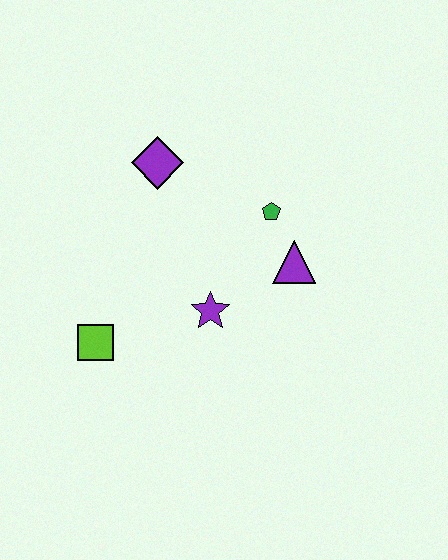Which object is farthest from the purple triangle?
The lime square is farthest from the purple triangle.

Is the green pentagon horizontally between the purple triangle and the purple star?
Yes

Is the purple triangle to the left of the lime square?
No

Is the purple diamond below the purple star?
No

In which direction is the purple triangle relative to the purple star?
The purple triangle is to the right of the purple star.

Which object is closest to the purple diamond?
The green pentagon is closest to the purple diamond.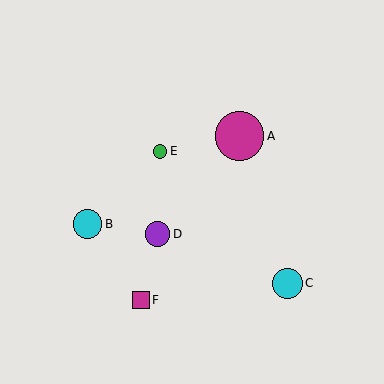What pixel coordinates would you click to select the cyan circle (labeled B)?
Click at (88, 224) to select the cyan circle B.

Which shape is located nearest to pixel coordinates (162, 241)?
The purple circle (labeled D) at (157, 234) is nearest to that location.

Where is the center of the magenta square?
The center of the magenta square is at (141, 300).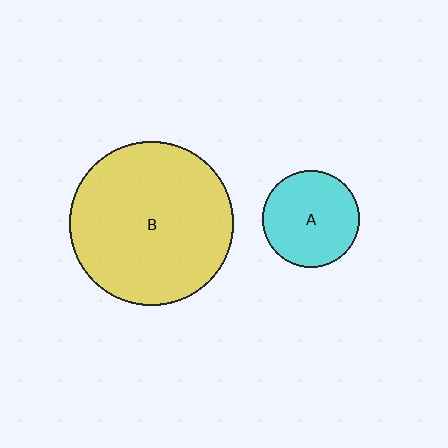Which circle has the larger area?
Circle B (yellow).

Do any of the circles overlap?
No, none of the circles overlap.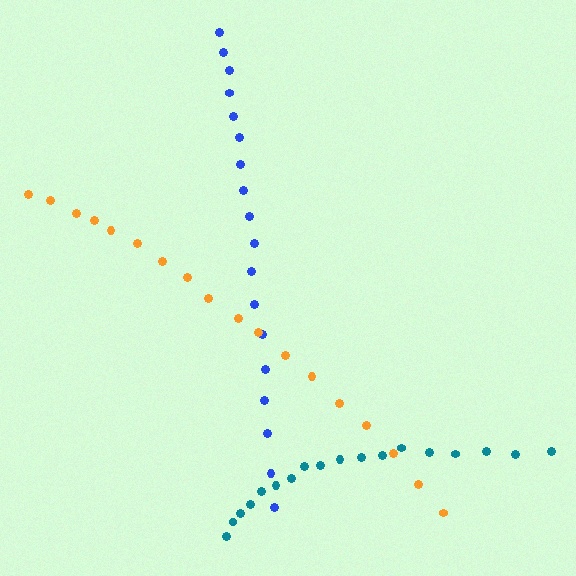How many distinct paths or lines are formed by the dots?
There are 3 distinct paths.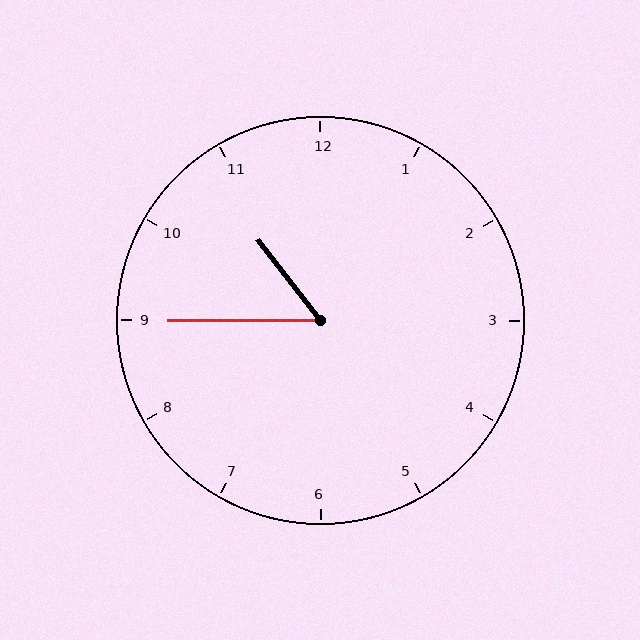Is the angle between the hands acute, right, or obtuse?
It is acute.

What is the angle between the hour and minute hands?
Approximately 52 degrees.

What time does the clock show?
10:45.